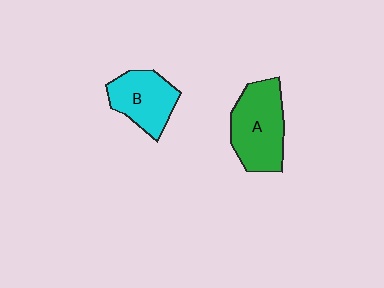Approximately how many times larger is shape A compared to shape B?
Approximately 1.3 times.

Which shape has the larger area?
Shape A (green).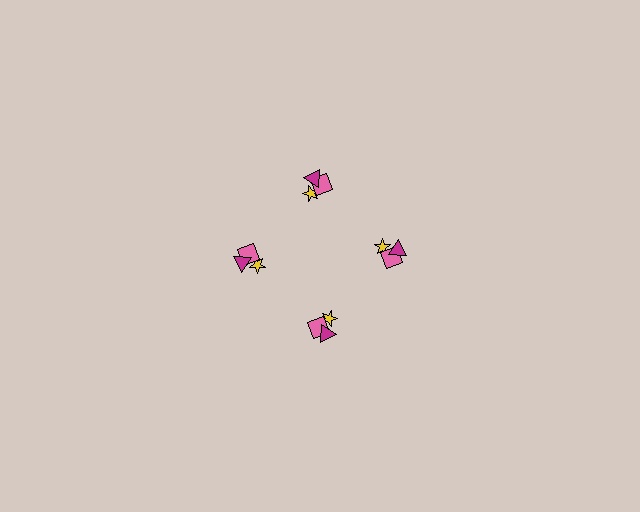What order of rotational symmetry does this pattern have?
This pattern has 4-fold rotational symmetry.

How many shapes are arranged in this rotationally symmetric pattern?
There are 12 shapes, arranged in 4 groups of 3.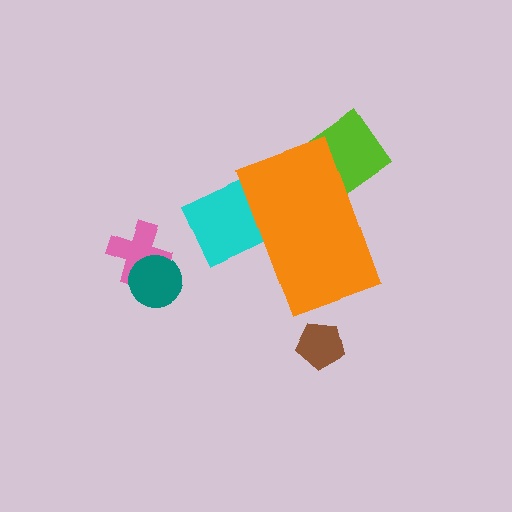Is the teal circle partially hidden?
No, the teal circle is fully visible.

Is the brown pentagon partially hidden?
No, the brown pentagon is fully visible.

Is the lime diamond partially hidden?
Yes, the lime diamond is partially hidden behind the orange rectangle.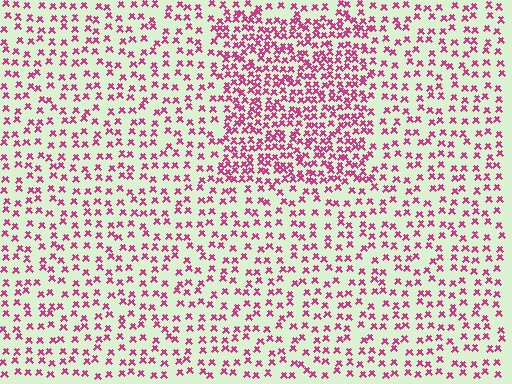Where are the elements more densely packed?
The elements are more densely packed inside the rectangle boundary.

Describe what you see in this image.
The image contains small magenta elements arranged at two different densities. A rectangle-shaped region is visible where the elements are more densely packed than the surrounding area.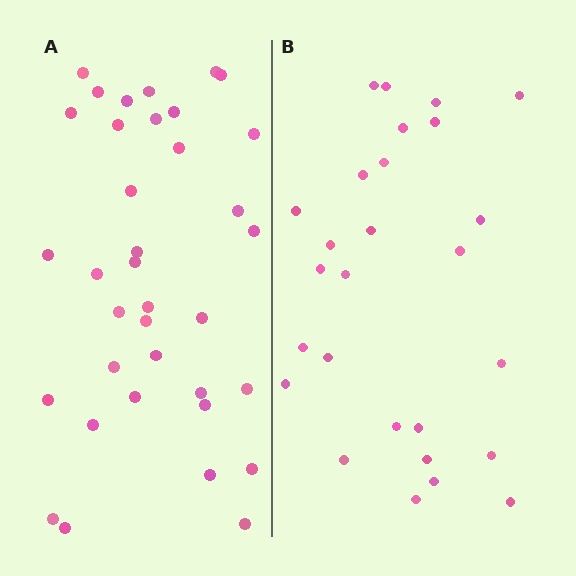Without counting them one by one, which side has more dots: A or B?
Region A (the left region) has more dots.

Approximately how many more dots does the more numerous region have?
Region A has roughly 8 or so more dots than region B.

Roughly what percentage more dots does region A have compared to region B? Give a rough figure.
About 35% more.